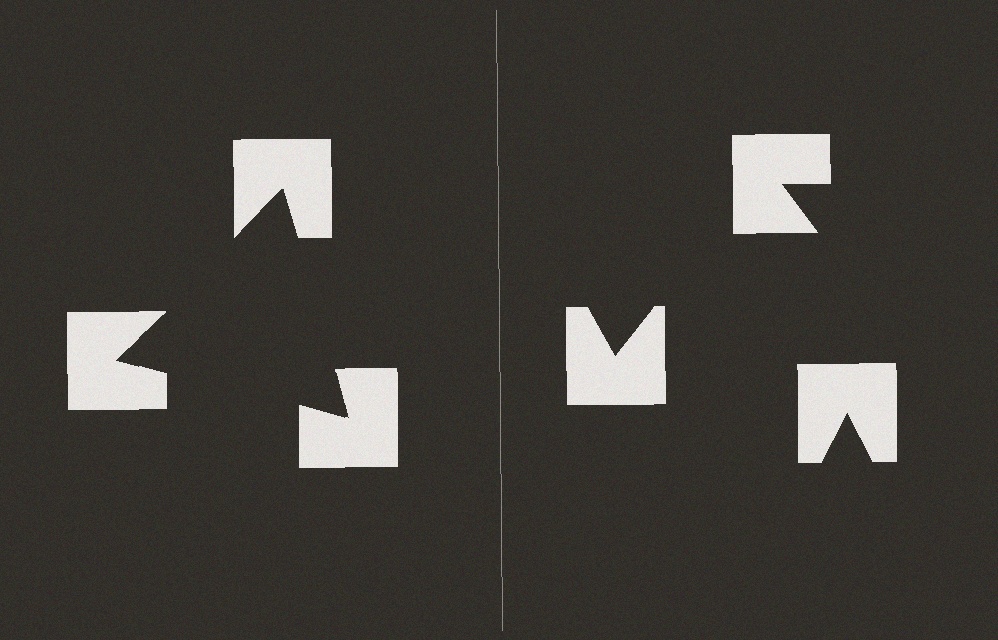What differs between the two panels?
The notched squares are positioned identically on both sides; only the wedge orientations differ. On the left they align to a triangle; on the right they are misaligned.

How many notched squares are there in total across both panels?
6 — 3 on each side.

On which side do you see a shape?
An illusory triangle appears on the left side. On the right side the wedge cuts are rotated, so no coherent shape forms.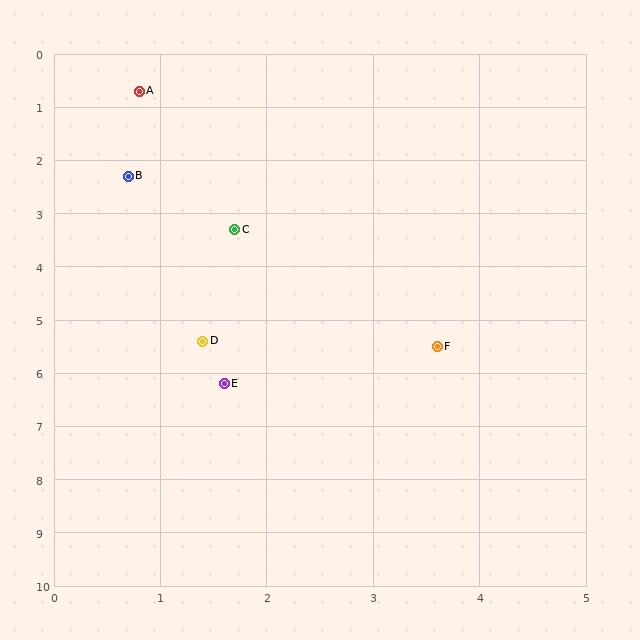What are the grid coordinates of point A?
Point A is at approximately (0.8, 0.7).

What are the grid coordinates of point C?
Point C is at approximately (1.7, 3.3).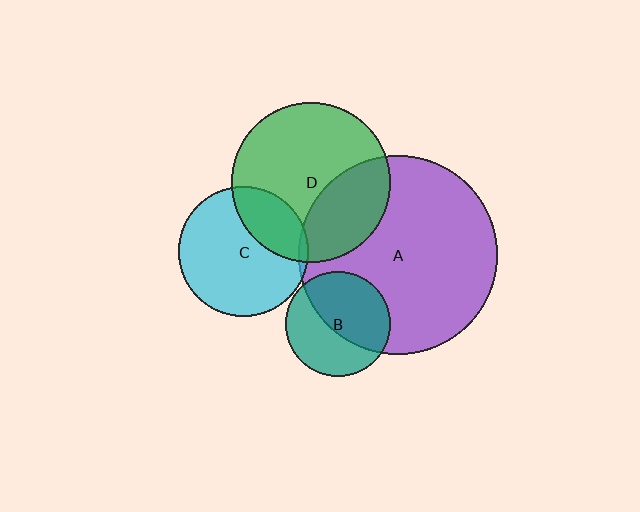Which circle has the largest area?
Circle A (purple).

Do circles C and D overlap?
Yes.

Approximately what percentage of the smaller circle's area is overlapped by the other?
Approximately 25%.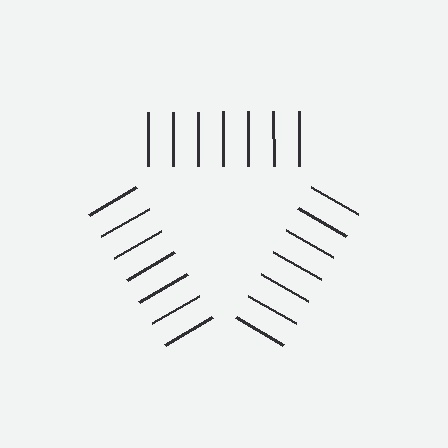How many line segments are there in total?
21 — 7 along each of the 3 edges.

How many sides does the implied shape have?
3 sides — the line-ends trace a triangle.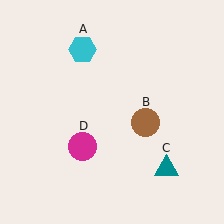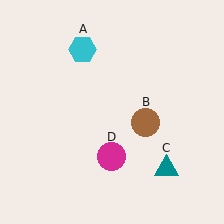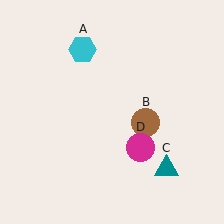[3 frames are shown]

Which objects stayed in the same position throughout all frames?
Cyan hexagon (object A) and brown circle (object B) and teal triangle (object C) remained stationary.